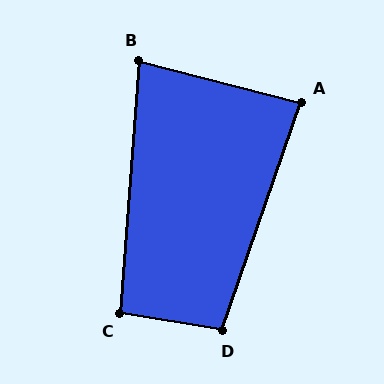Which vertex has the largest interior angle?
D, at approximately 100 degrees.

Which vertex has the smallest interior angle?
B, at approximately 80 degrees.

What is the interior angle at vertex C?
Approximately 95 degrees (approximately right).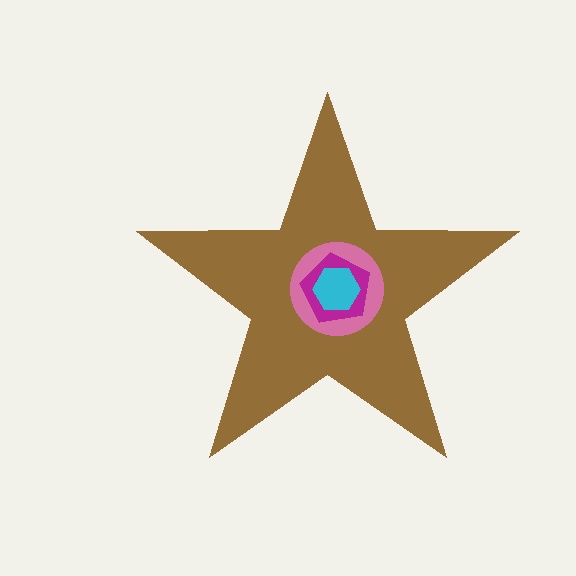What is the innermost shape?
The cyan hexagon.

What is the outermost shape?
The brown star.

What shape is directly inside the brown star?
The pink circle.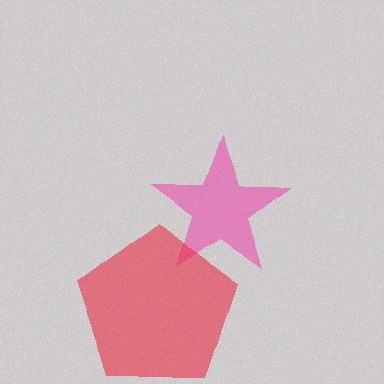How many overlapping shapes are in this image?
There are 2 overlapping shapes in the image.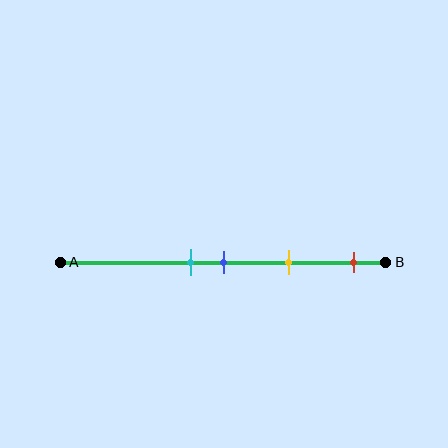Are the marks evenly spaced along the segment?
No, the marks are not evenly spaced.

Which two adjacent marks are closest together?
The cyan and blue marks are the closest adjacent pair.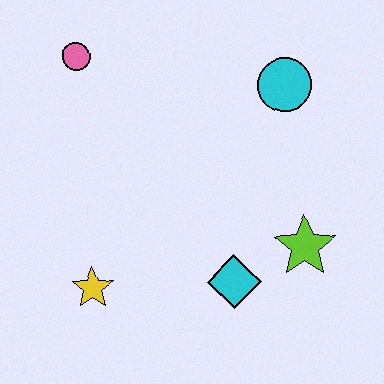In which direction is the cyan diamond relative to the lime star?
The cyan diamond is to the left of the lime star.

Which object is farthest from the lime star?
The pink circle is farthest from the lime star.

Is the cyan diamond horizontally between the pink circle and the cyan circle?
Yes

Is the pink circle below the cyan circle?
No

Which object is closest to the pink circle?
The cyan circle is closest to the pink circle.